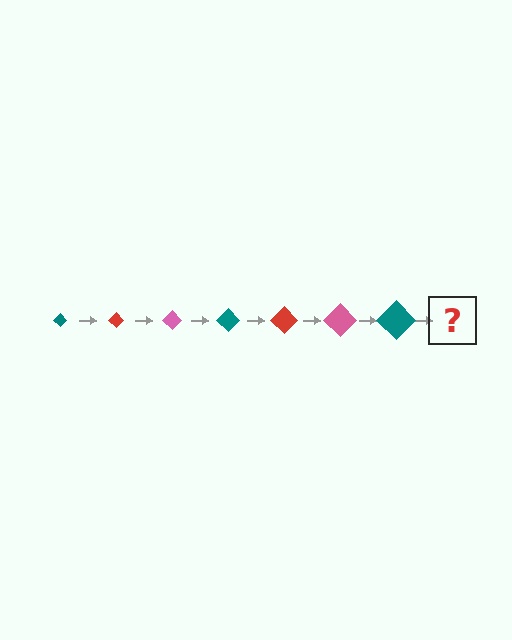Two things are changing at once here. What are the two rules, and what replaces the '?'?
The two rules are that the diamond grows larger each step and the color cycles through teal, red, and pink. The '?' should be a red diamond, larger than the previous one.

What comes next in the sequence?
The next element should be a red diamond, larger than the previous one.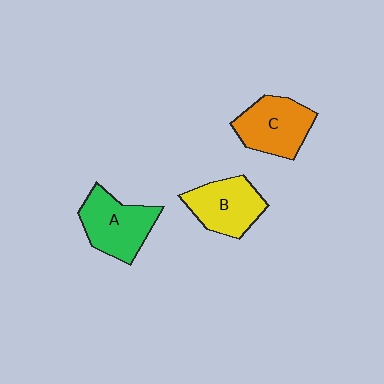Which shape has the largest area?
Shape A (green).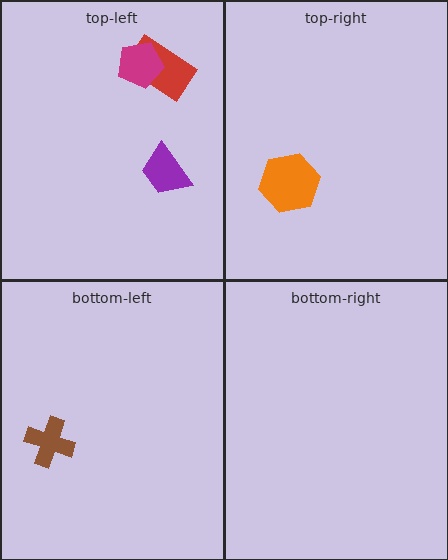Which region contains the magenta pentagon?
The top-left region.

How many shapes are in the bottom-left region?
1.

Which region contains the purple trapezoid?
The top-left region.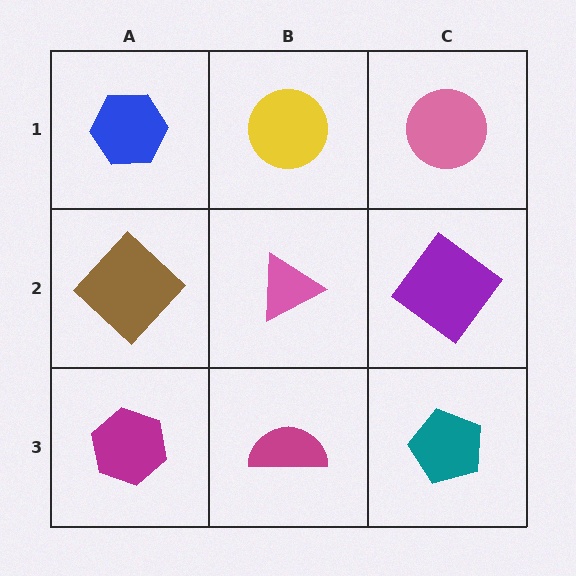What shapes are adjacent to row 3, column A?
A brown diamond (row 2, column A), a magenta semicircle (row 3, column B).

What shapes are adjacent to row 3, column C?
A purple diamond (row 2, column C), a magenta semicircle (row 3, column B).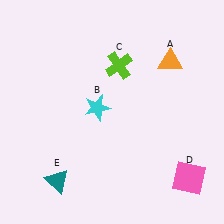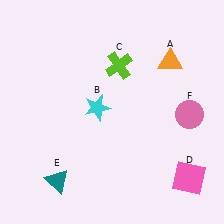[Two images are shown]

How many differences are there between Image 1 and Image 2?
There is 1 difference between the two images.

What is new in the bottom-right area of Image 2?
A pink circle (F) was added in the bottom-right area of Image 2.